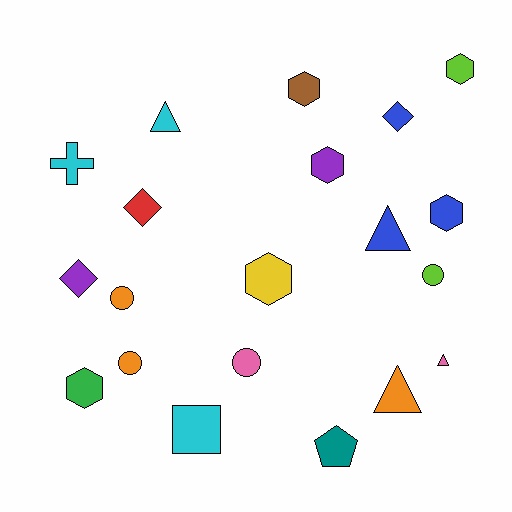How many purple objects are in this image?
There are 2 purple objects.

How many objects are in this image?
There are 20 objects.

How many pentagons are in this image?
There is 1 pentagon.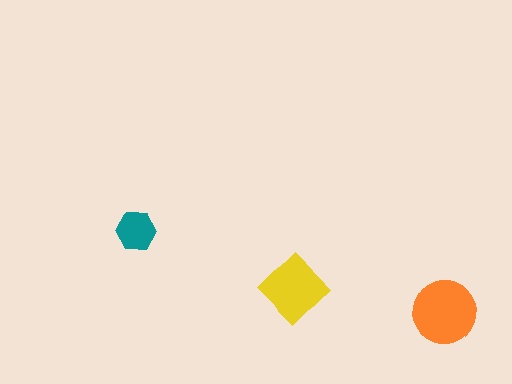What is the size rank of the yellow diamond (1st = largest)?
2nd.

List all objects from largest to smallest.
The orange circle, the yellow diamond, the teal hexagon.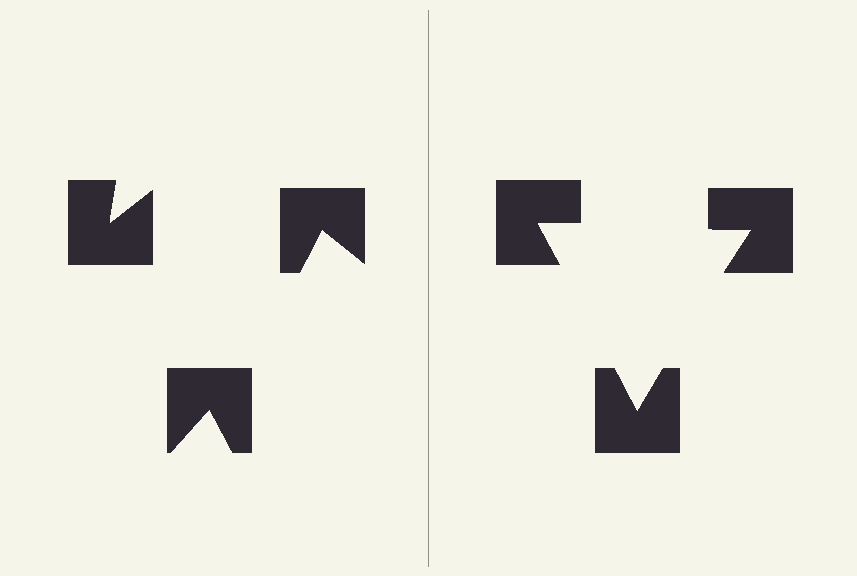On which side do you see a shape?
An illusory triangle appears on the right side. On the left side the wedge cuts are rotated, so no coherent shape forms.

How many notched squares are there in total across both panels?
6 — 3 on each side.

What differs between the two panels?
The notched squares are positioned identically on both sides; only the wedge orientations differ. On the right they align to a triangle; on the left they are misaligned.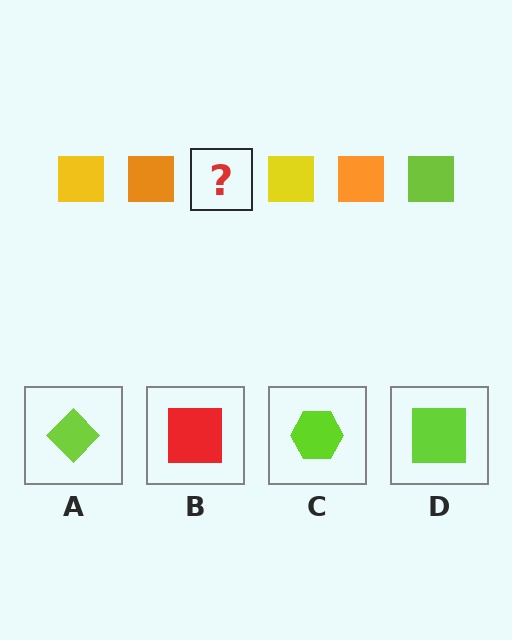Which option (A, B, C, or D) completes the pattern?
D.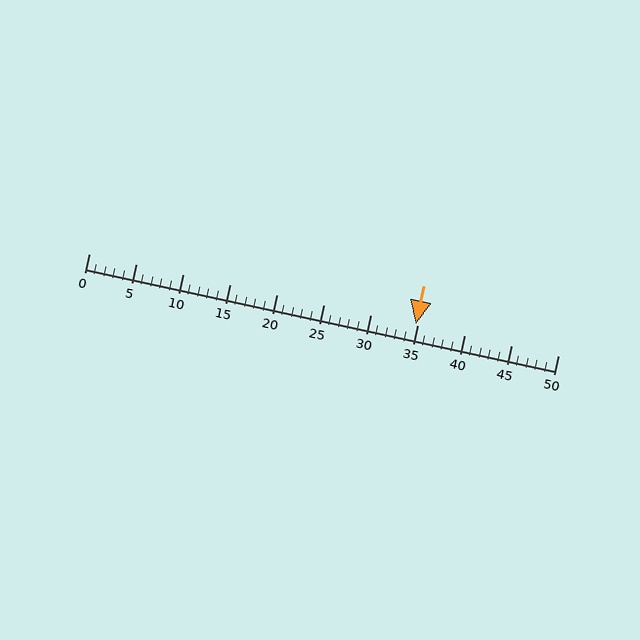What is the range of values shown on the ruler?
The ruler shows values from 0 to 50.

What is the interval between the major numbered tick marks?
The major tick marks are spaced 5 units apart.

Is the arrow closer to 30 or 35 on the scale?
The arrow is closer to 35.